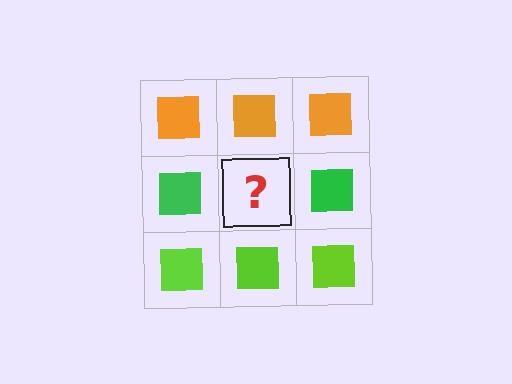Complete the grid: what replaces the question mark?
The question mark should be replaced with a green square.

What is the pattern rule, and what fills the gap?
The rule is that each row has a consistent color. The gap should be filled with a green square.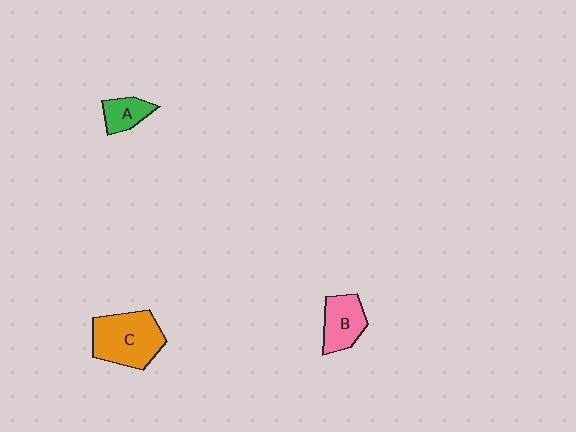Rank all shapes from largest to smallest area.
From largest to smallest: C (orange), B (pink), A (green).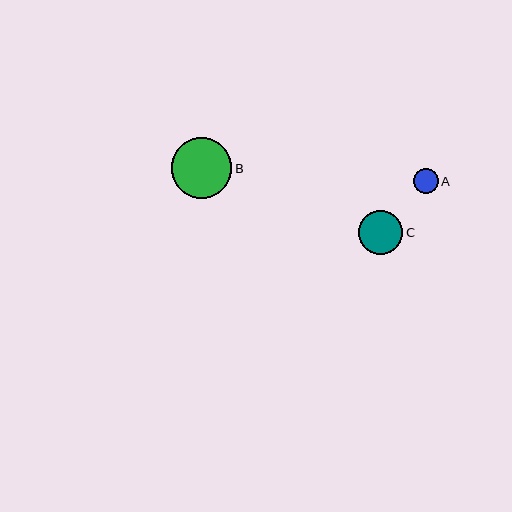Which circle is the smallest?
Circle A is the smallest with a size of approximately 25 pixels.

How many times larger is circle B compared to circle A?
Circle B is approximately 2.4 times the size of circle A.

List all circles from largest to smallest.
From largest to smallest: B, C, A.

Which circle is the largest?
Circle B is the largest with a size of approximately 61 pixels.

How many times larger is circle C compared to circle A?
Circle C is approximately 1.8 times the size of circle A.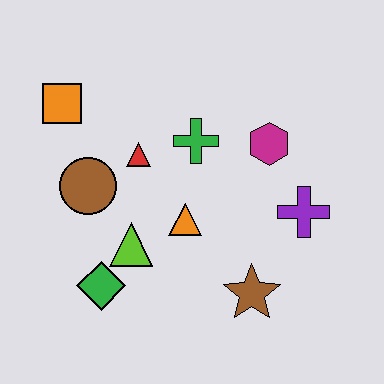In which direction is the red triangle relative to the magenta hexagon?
The red triangle is to the left of the magenta hexagon.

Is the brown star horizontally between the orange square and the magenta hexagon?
Yes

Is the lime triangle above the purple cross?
No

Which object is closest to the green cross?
The red triangle is closest to the green cross.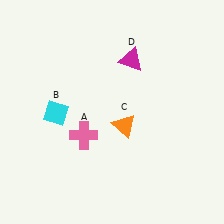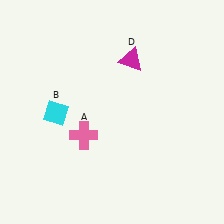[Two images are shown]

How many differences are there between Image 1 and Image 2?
There is 1 difference between the two images.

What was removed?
The orange triangle (C) was removed in Image 2.